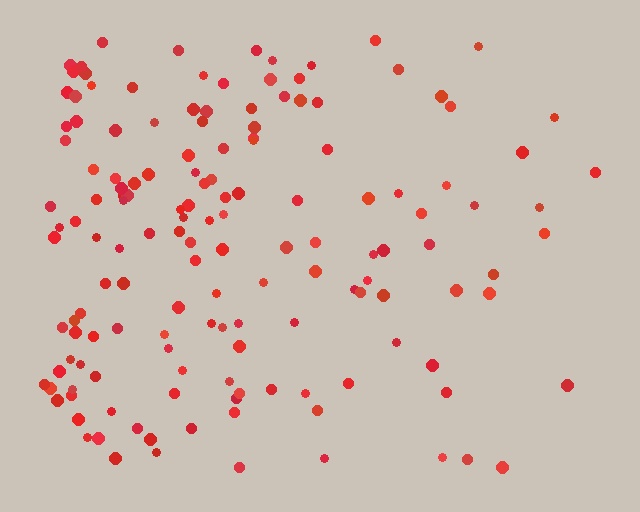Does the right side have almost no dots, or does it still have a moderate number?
Still a moderate number, just noticeably fewer than the left.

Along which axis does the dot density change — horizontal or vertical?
Horizontal.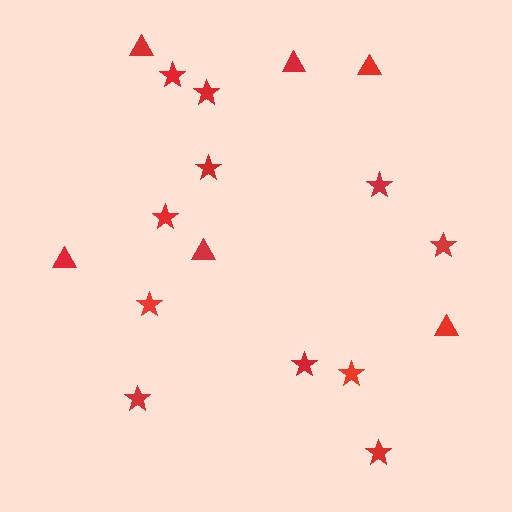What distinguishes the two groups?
There are 2 groups: one group of stars (11) and one group of triangles (6).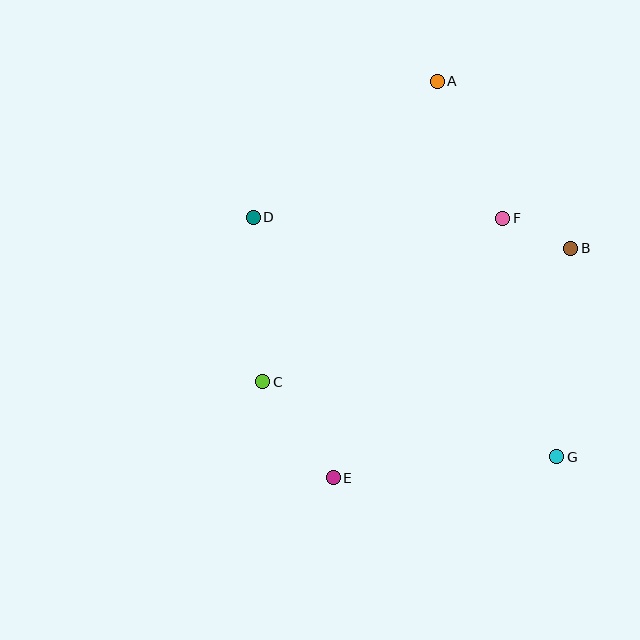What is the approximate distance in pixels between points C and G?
The distance between C and G is approximately 303 pixels.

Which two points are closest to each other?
Points B and F are closest to each other.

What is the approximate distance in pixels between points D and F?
The distance between D and F is approximately 249 pixels.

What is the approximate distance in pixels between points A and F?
The distance between A and F is approximately 151 pixels.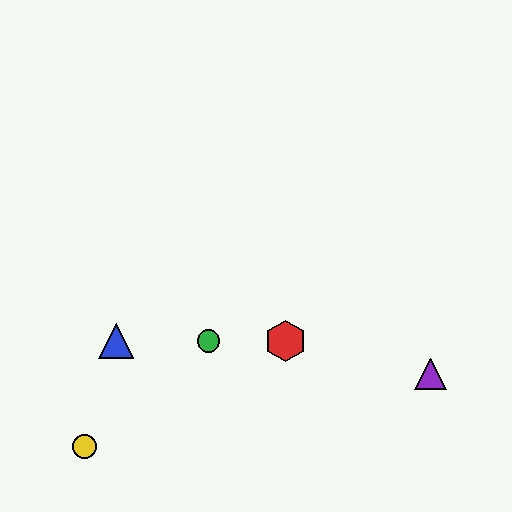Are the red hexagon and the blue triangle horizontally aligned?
Yes, both are at y≈341.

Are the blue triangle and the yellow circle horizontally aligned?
No, the blue triangle is at y≈341 and the yellow circle is at y≈447.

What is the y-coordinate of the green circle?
The green circle is at y≈341.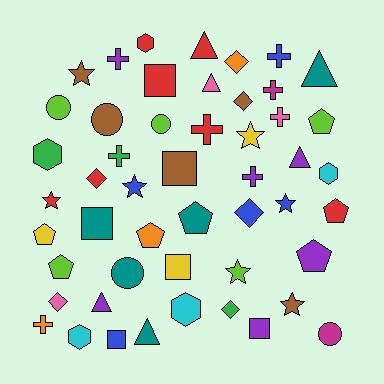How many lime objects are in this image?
There are 5 lime objects.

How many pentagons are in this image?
There are 7 pentagons.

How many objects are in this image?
There are 50 objects.